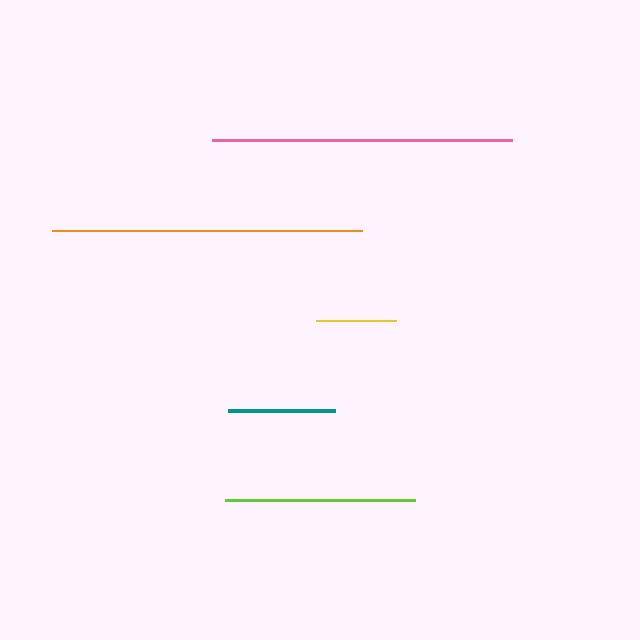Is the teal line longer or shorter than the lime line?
The lime line is longer than the teal line.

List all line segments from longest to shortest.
From longest to shortest: orange, pink, lime, teal, yellow.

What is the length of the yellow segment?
The yellow segment is approximately 80 pixels long.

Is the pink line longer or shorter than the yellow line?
The pink line is longer than the yellow line.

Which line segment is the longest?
The orange line is the longest at approximately 311 pixels.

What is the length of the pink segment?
The pink segment is approximately 301 pixels long.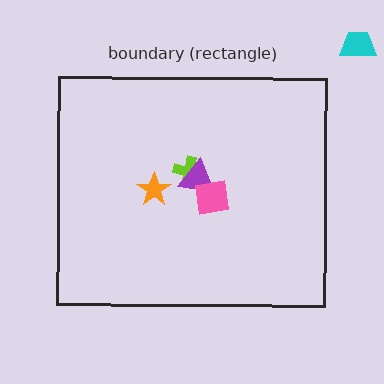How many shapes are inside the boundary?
4 inside, 1 outside.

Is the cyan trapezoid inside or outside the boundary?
Outside.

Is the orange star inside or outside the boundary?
Inside.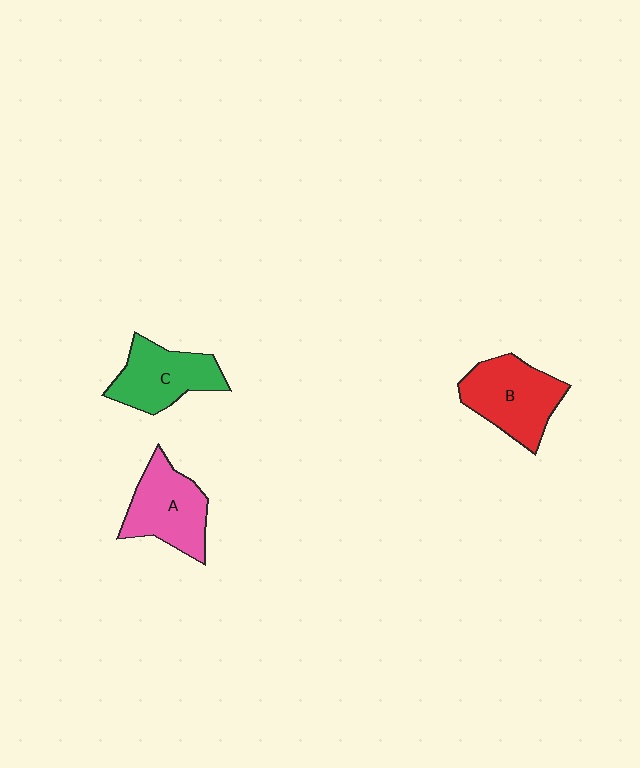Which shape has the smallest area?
Shape C (green).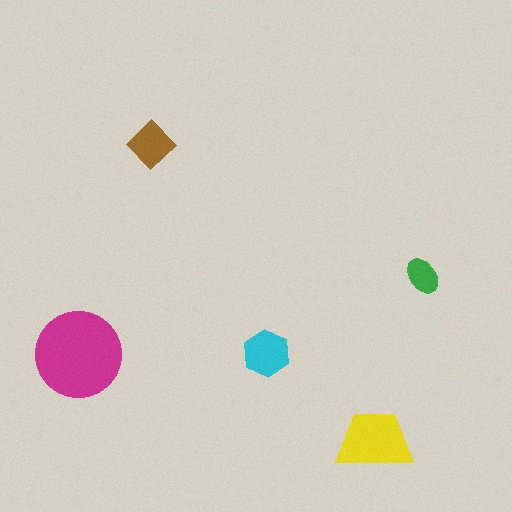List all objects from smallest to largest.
The green ellipse, the brown diamond, the cyan hexagon, the yellow trapezoid, the magenta circle.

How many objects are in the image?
There are 5 objects in the image.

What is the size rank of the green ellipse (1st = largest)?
5th.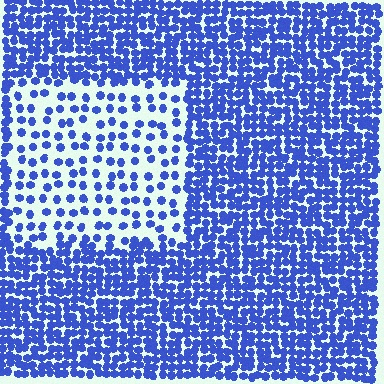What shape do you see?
I see a rectangle.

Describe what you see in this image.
The image contains small blue elements arranged at two different densities. A rectangle-shaped region is visible where the elements are less densely packed than the surrounding area.